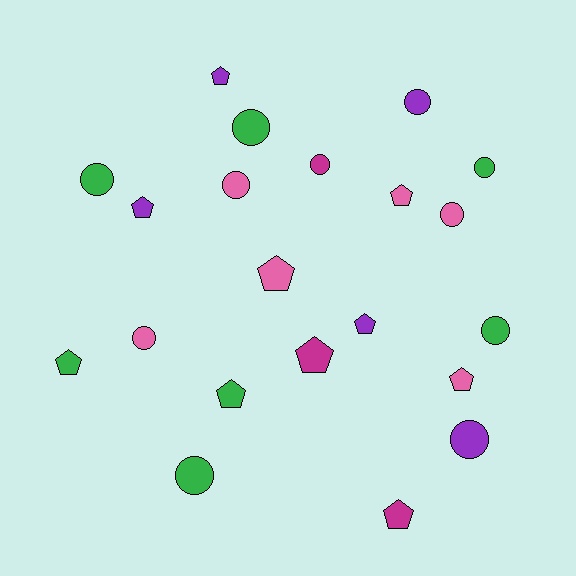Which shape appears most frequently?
Circle, with 11 objects.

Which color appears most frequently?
Green, with 7 objects.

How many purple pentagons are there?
There are 3 purple pentagons.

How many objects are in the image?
There are 21 objects.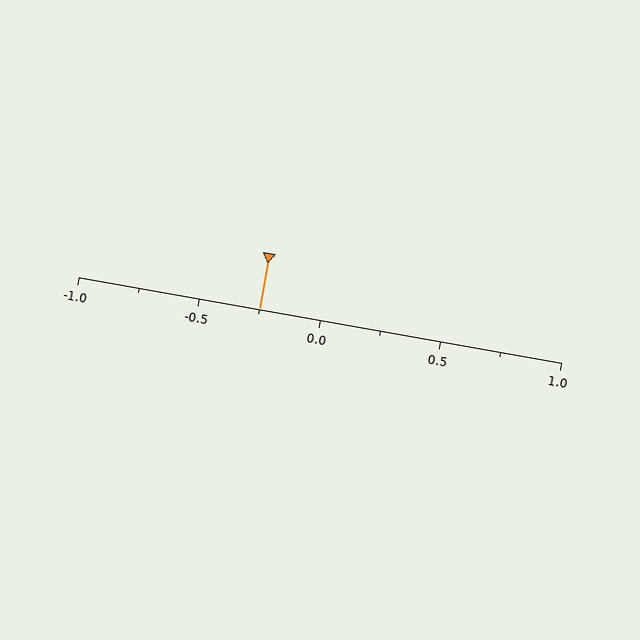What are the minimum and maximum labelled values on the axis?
The axis runs from -1.0 to 1.0.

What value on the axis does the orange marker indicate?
The marker indicates approximately -0.25.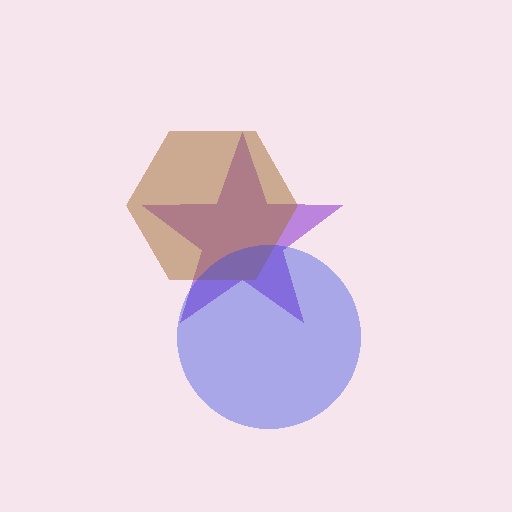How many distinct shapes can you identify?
There are 3 distinct shapes: a purple star, a brown hexagon, a blue circle.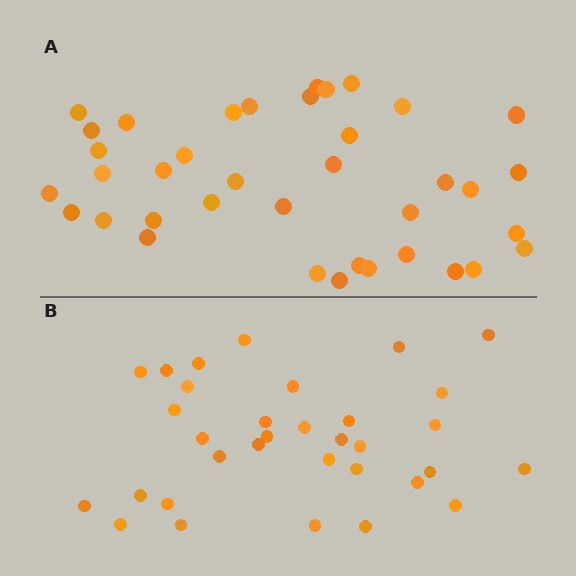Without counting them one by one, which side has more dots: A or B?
Region A (the top region) has more dots.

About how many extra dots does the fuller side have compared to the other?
Region A has about 5 more dots than region B.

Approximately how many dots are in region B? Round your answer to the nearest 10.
About 30 dots. (The exact count is 33, which rounds to 30.)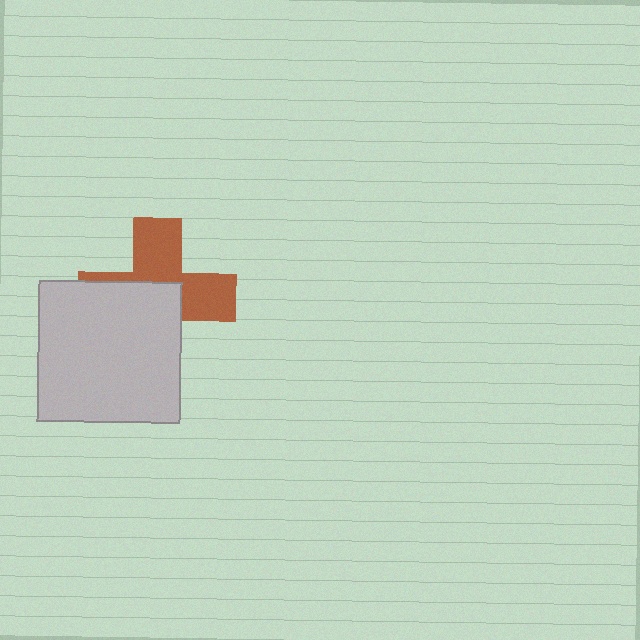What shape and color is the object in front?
The object in front is a light gray rectangle.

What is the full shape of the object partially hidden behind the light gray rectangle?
The partially hidden object is a brown cross.